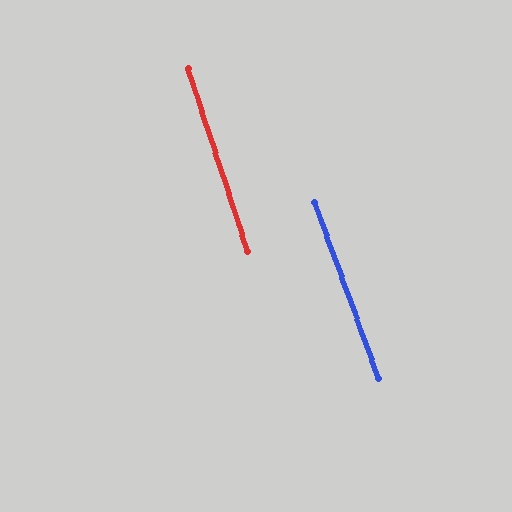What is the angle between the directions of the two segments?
Approximately 2 degrees.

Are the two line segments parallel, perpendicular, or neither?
Parallel — their directions differ by only 1.9°.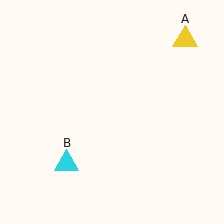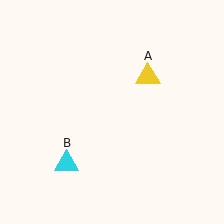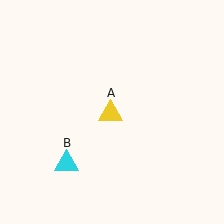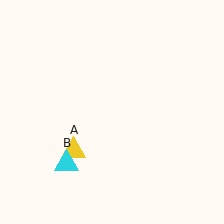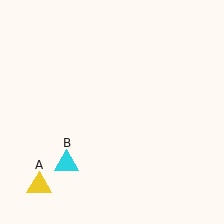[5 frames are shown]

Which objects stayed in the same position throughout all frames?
Cyan triangle (object B) remained stationary.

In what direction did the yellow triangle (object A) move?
The yellow triangle (object A) moved down and to the left.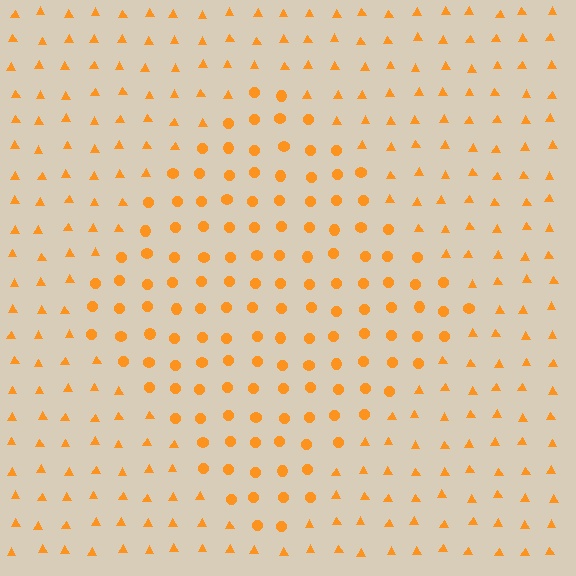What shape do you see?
I see a diamond.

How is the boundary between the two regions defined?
The boundary is defined by a change in element shape: circles inside vs. triangles outside. All elements share the same color and spacing.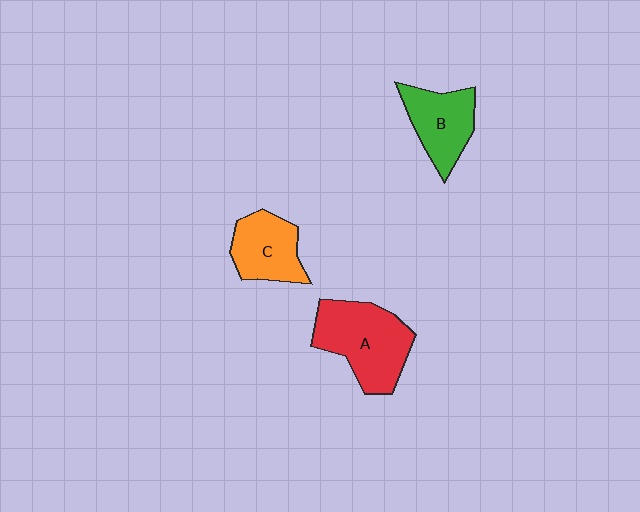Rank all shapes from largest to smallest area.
From largest to smallest: A (red), B (green), C (orange).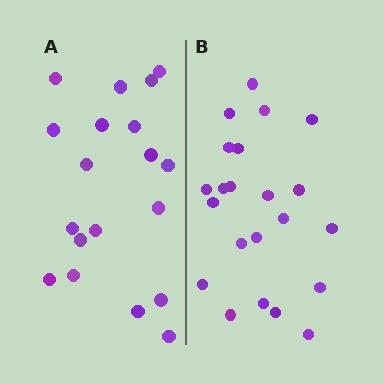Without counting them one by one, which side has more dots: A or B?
Region B (the right region) has more dots.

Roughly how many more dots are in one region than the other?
Region B has just a few more — roughly 2 or 3 more dots than region A.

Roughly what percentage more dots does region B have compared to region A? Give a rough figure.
About 15% more.